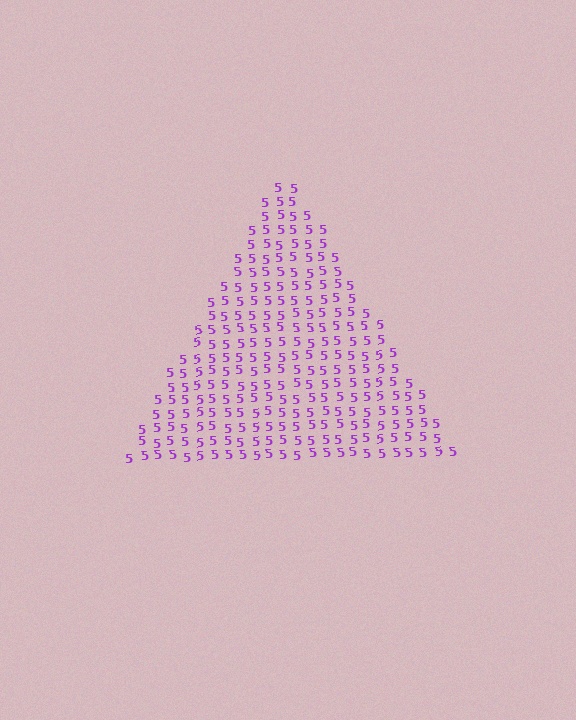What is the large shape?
The large shape is a triangle.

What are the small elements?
The small elements are digit 5's.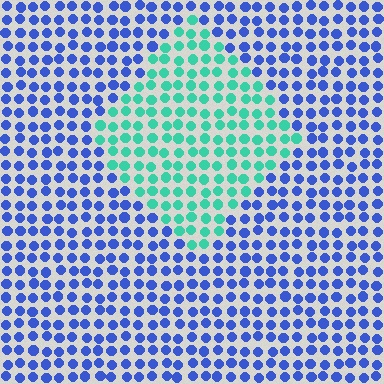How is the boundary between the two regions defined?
The boundary is defined purely by a slight shift in hue (about 65 degrees). Spacing, size, and orientation are identical on both sides.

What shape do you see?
I see a diamond.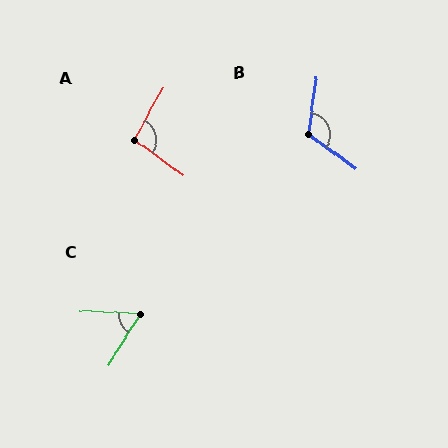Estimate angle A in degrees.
Approximately 97 degrees.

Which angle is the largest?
B, at approximately 118 degrees.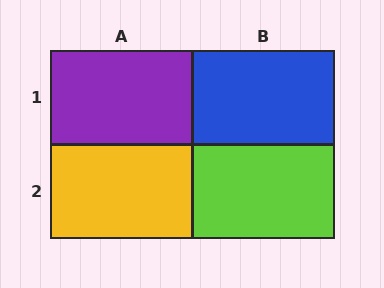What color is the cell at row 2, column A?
Yellow.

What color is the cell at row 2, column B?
Lime.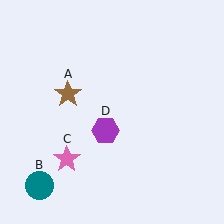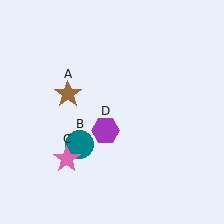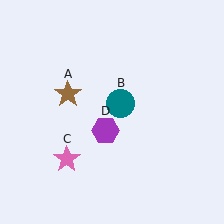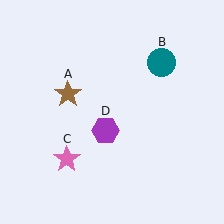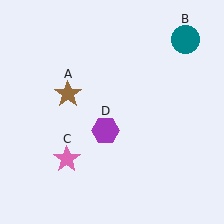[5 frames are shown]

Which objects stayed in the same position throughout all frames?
Brown star (object A) and pink star (object C) and purple hexagon (object D) remained stationary.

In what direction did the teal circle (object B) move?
The teal circle (object B) moved up and to the right.